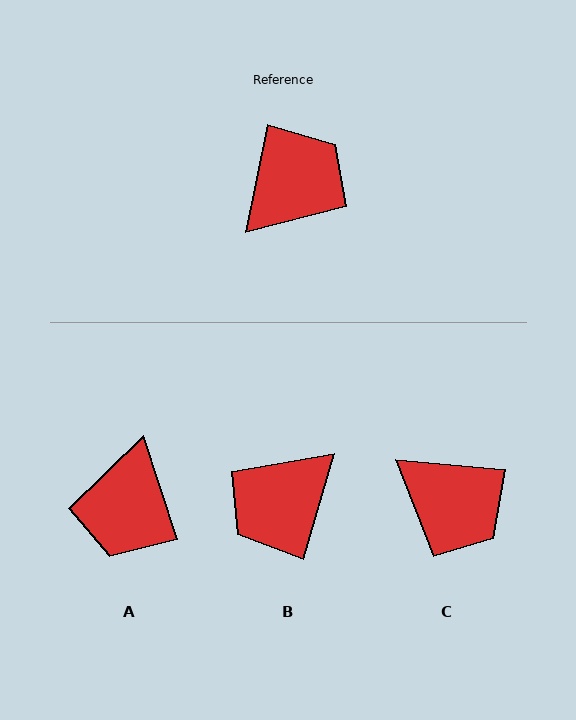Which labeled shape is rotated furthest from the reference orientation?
B, about 176 degrees away.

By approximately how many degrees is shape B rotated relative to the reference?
Approximately 176 degrees counter-clockwise.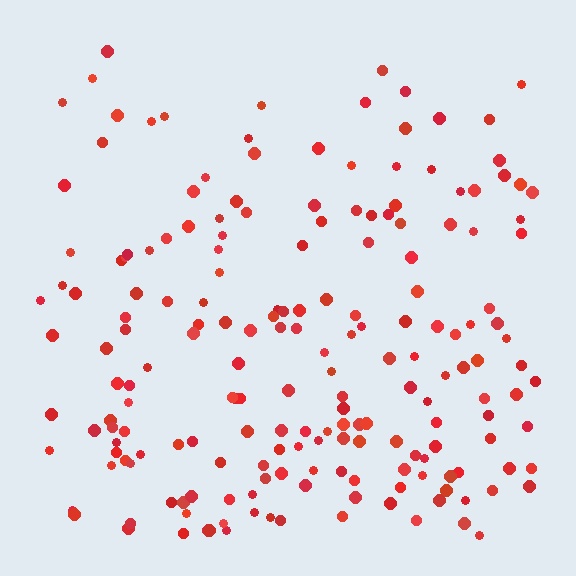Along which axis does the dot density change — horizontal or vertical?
Vertical.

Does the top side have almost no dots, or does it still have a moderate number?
Still a moderate number, just noticeably fewer than the bottom.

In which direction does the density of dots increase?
From top to bottom, with the bottom side densest.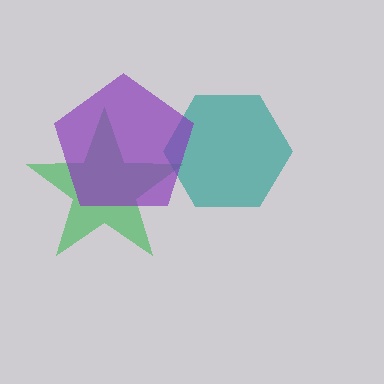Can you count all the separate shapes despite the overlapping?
Yes, there are 3 separate shapes.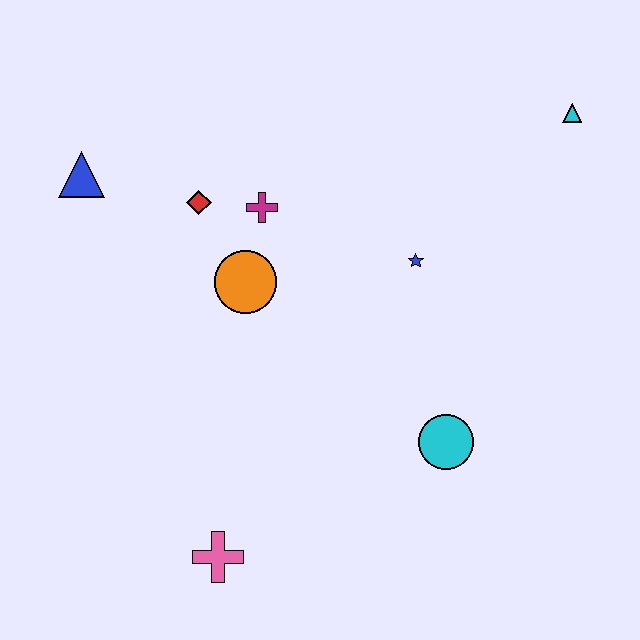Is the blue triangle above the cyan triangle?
No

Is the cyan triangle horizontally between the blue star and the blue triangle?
No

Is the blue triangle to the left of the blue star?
Yes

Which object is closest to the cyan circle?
The blue star is closest to the cyan circle.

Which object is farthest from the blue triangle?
The cyan triangle is farthest from the blue triangle.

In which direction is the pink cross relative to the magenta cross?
The pink cross is below the magenta cross.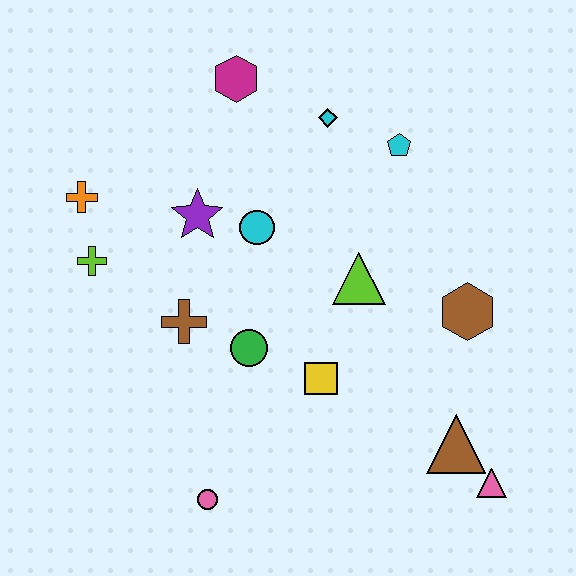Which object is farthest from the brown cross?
The pink triangle is farthest from the brown cross.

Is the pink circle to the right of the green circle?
No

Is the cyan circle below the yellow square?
No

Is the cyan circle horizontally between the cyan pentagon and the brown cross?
Yes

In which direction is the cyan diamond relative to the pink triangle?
The cyan diamond is above the pink triangle.